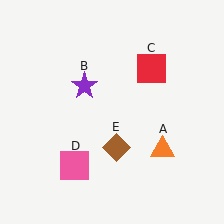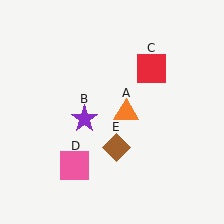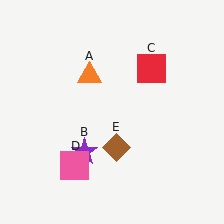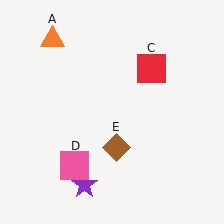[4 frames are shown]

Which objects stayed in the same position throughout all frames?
Red square (object C) and pink square (object D) and brown diamond (object E) remained stationary.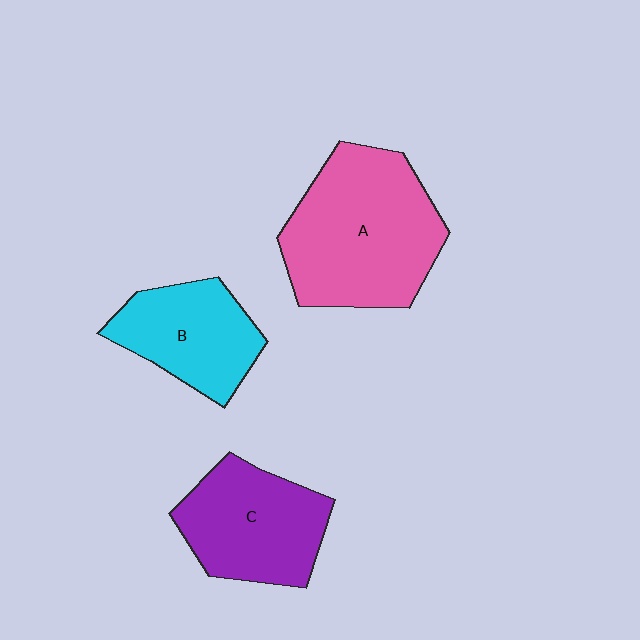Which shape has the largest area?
Shape A (pink).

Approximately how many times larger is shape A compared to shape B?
Approximately 1.7 times.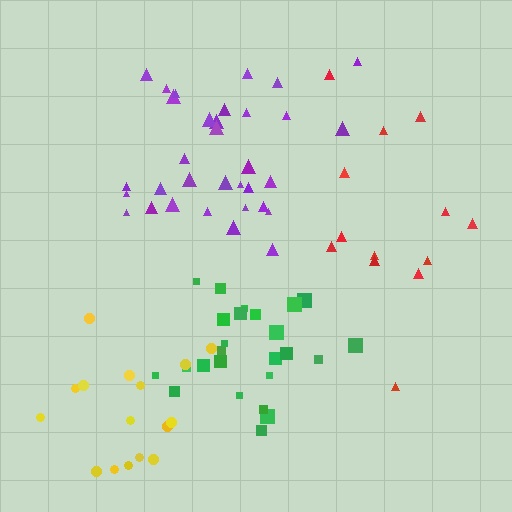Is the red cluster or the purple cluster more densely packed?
Purple.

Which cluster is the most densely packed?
Green.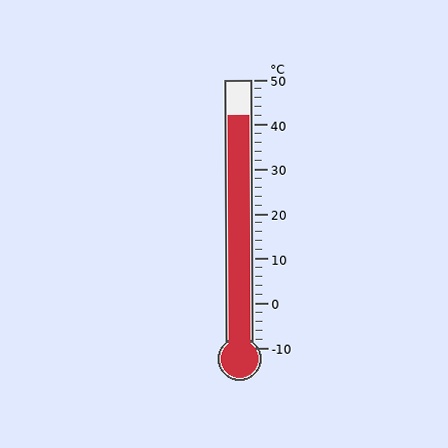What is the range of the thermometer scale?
The thermometer scale ranges from -10°C to 50°C.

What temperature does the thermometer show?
The thermometer shows approximately 42°C.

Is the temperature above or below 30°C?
The temperature is above 30°C.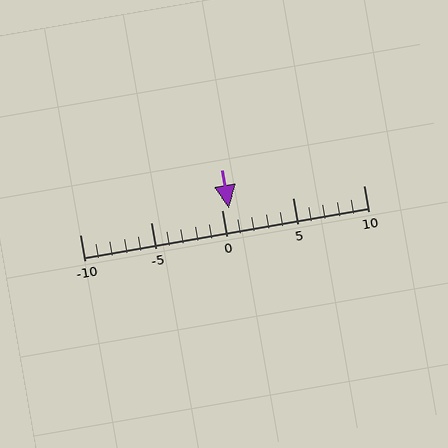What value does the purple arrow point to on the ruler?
The purple arrow points to approximately 0.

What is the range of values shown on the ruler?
The ruler shows values from -10 to 10.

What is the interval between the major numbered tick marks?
The major tick marks are spaced 5 units apart.